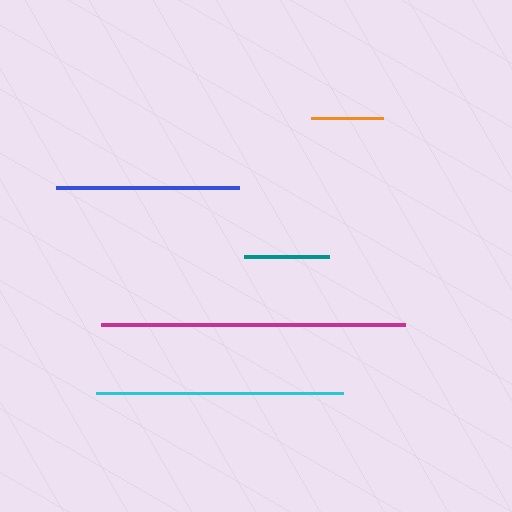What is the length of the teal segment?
The teal segment is approximately 85 pixels long.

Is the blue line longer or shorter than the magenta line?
The magenta line is longer than the blue line.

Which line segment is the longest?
The magenta line is the longest at approximately 304 pixels.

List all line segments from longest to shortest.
From longest to shortest: magenta, cyan, blue, teal, orange.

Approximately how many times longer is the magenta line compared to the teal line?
The magenta line is approximately 3.6 times the length of the teal line.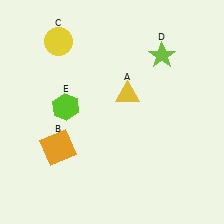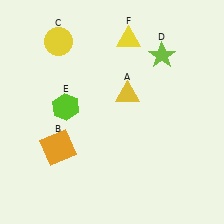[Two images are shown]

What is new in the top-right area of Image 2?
A yellow triangle (F) was added in the top-right area of Image 2.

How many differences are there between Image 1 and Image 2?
There is 1 difference between the two images.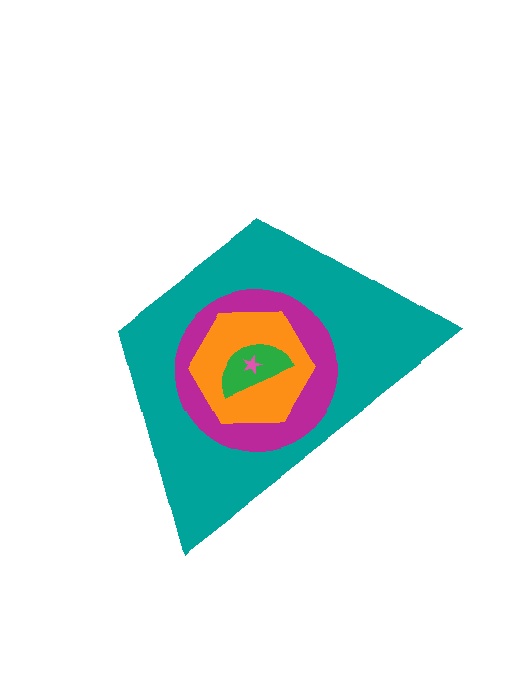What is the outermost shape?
The teal trapezoid.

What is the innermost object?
The pink star.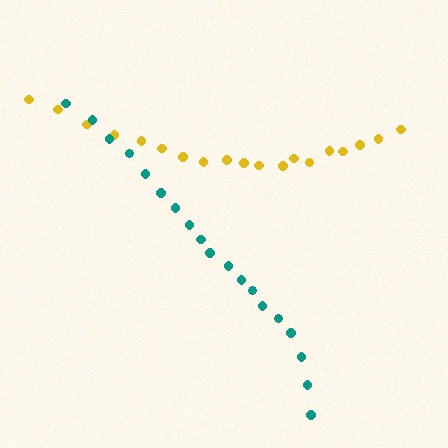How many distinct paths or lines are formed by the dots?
There are 2 distinct paths.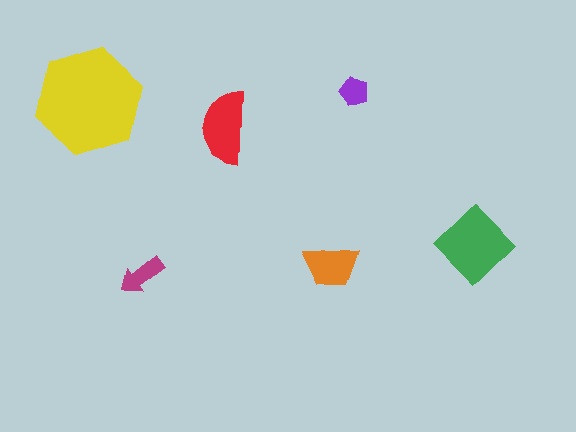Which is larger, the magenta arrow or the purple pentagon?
The magenta arrow.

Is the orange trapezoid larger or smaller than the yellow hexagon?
Smaller.